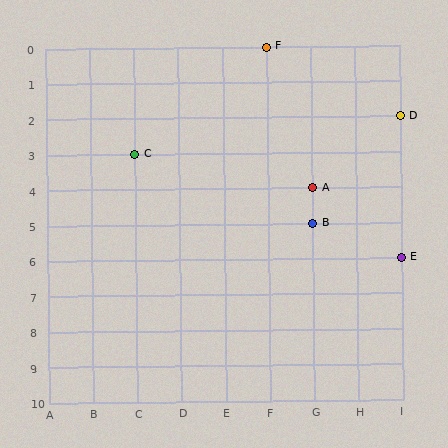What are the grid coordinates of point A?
Point A is at grid coordinates (G, 4).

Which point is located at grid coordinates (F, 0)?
Point F is at (F, 0).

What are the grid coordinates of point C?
Point C is at grid coordinates (C, 3).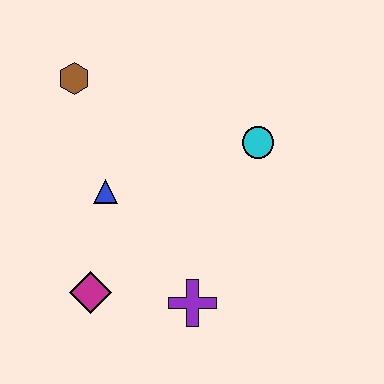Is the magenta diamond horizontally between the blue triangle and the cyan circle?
No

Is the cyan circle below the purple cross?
No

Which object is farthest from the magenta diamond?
The cyan circle is farthest from the magenta diamond.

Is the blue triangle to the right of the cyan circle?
No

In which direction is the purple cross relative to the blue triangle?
The purple cross is below the blue triangle.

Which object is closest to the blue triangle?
The magenta diamond is closest to the blue triangle.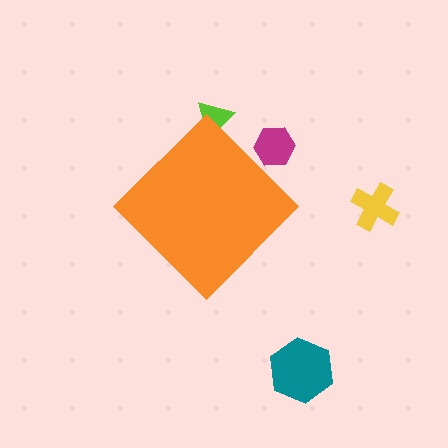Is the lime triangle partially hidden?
Yes, the lime triangle is partially hidden behind the orange diamond.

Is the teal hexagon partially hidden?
No, the teal hexagon is fully visible.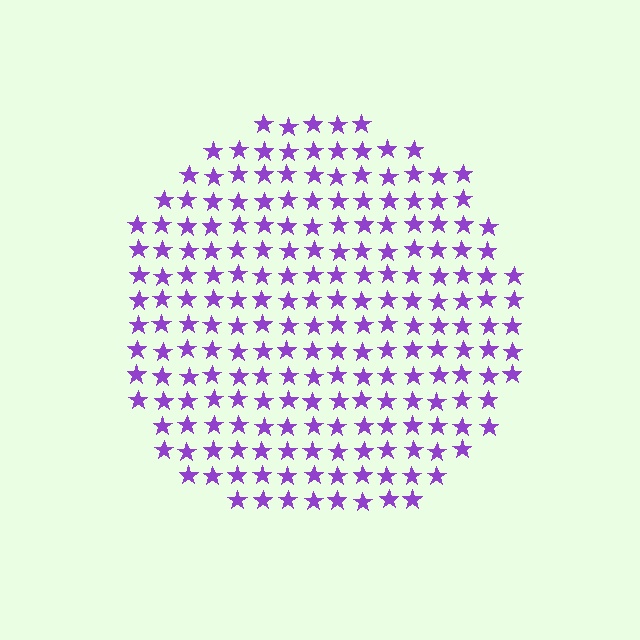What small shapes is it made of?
It is made of small stars.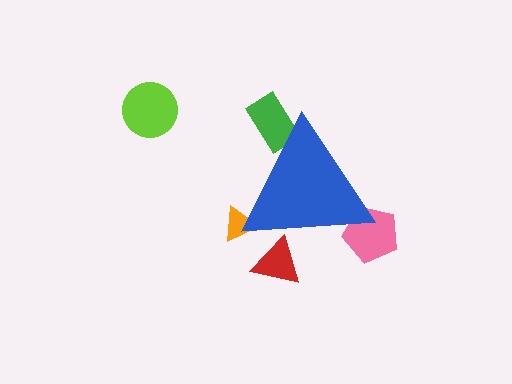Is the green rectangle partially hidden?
Yes, the green rectangle is partially hidden behind the blue triangle.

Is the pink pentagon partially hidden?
Yes, the pink pentagon is partially hidden behind the blue triangle.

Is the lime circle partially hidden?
No, the lime circle is fully visible.